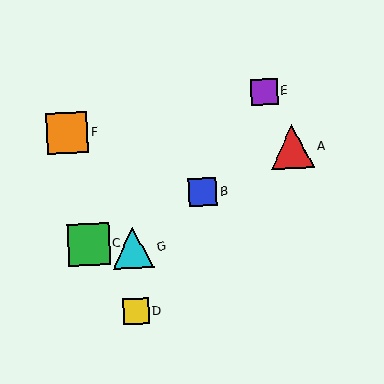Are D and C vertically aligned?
No, D is at x≈136 and C is at x≈89.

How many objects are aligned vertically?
2 objects (D, G) are aligned vertically.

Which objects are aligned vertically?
Objects D, G are aligned vertically.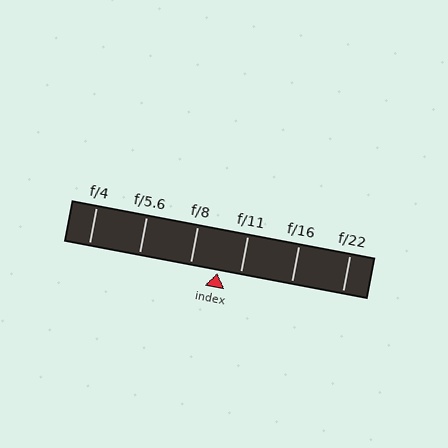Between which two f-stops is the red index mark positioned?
The index mark is between f/8 and f/11.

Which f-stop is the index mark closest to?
The index mark is closest to f/11.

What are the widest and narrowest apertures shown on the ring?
The widest aperture shown is f/4 and the narrowest is f/22.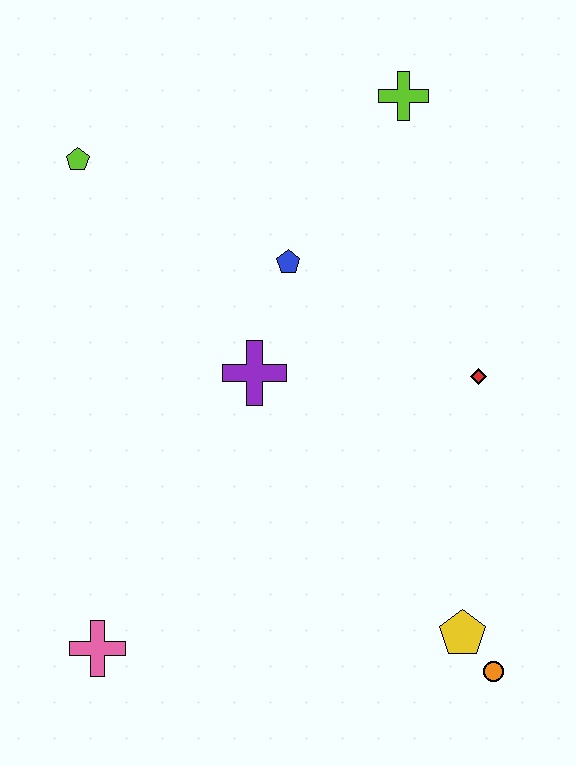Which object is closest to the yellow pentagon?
The orange circle is closest to the yellow pentagon.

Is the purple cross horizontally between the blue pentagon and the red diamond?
No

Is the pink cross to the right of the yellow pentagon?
No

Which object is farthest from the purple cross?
The orange circle is farthest from the purple cross.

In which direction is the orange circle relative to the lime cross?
The orange circle is below the lime cross.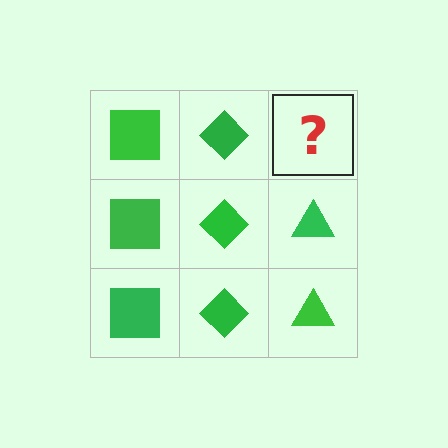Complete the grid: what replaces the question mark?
The question mark should be replaced with a green triangle.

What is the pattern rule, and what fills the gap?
The rule is that each column has a consistent shape. The gap should be filled with a green triangle.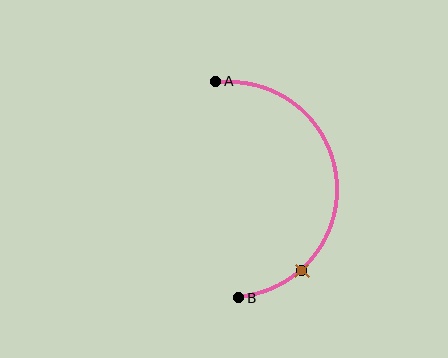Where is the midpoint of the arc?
The arc midpoint is the point on the curve farthest from the straight line joining A and B. It sits to the right of that line.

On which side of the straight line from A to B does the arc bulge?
The arc bulges to the right of the straight line connecting A and B.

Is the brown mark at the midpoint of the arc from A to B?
No. The brown mark lies on the arc but is closer to endpoint B. The arc midpoint would be at the point on the curve equidistant along the arc from both A and B.